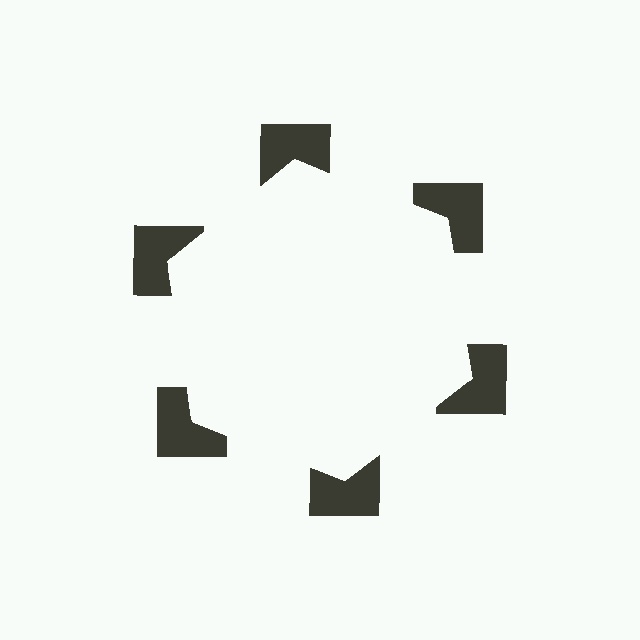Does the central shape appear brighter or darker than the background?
It typically appears slightly brighter than the background, even though no actual brightness change is drawn.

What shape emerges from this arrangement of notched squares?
An illusory hexagon — its edges are inferred from the aligned wedge cuts in the notched squares, not physically drawn.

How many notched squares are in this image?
There are 6 — one at each vertex of the illusory hexagon.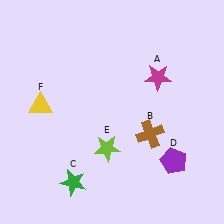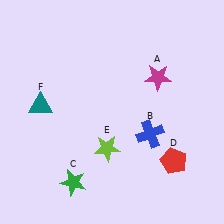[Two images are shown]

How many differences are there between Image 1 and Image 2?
There are 3 differences between the two images.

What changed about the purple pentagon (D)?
In Image 1, D is purple. In Image 2, it changed to red.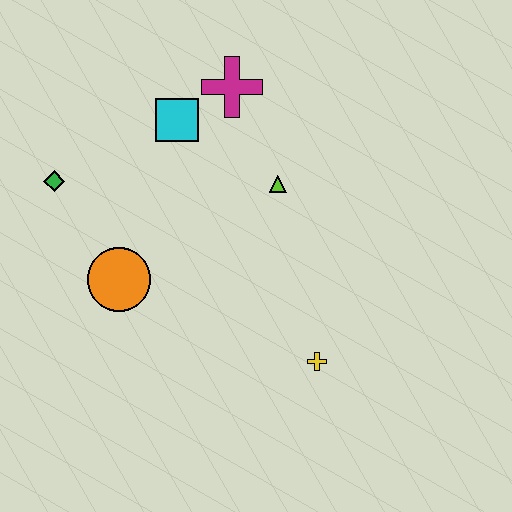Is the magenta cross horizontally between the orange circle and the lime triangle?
Yes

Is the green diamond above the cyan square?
No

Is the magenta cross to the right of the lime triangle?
No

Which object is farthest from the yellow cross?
The green diamond is farthest from the yellow cross.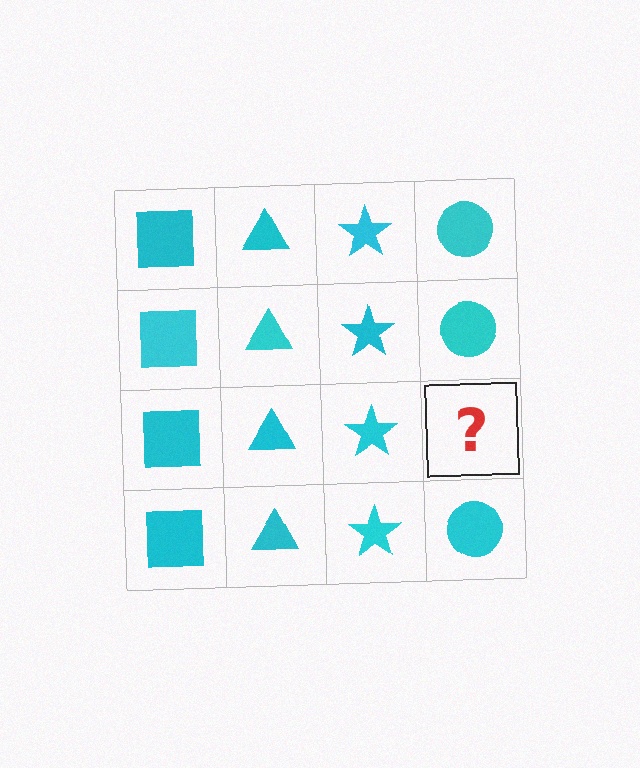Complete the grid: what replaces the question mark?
The question mark should be replaced with a cyan circle.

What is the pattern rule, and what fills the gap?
The rule is that each column has a consistent shape. The gap should be filled with a cyan circle.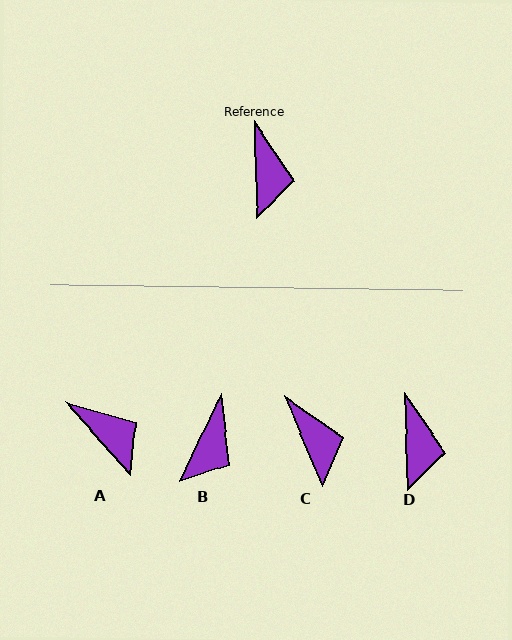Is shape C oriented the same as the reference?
No, it is off by about 22 degrees.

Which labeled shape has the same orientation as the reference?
D.